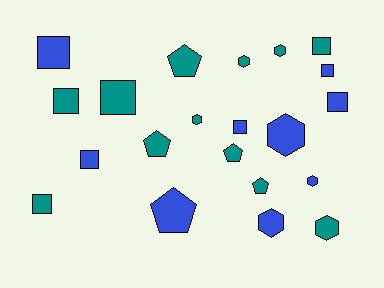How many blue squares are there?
There are 5 blue squares.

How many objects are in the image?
There are 21 objects.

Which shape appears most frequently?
Square, with 9 objects.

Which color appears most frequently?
Teal, with 12 objects.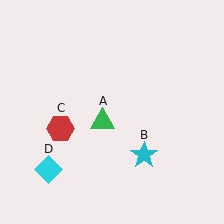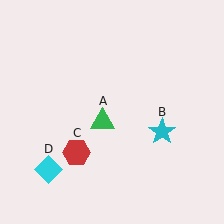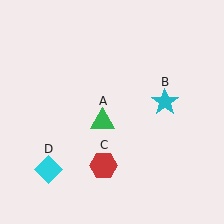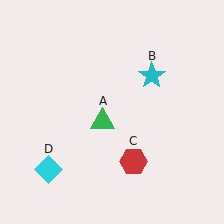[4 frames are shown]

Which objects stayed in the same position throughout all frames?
Green triangle (object A) and cyan diamond (object D) remained stationary.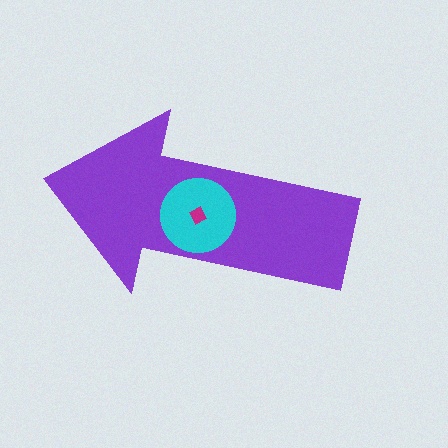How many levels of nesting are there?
3.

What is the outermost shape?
The purple arrow.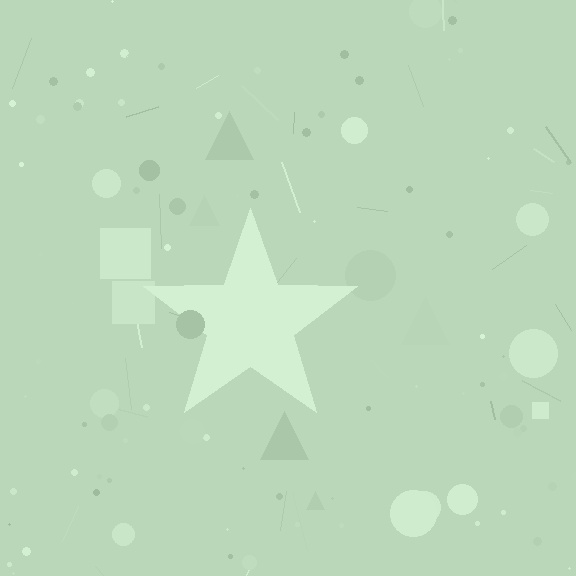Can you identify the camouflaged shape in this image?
The camouflaged shape is a star.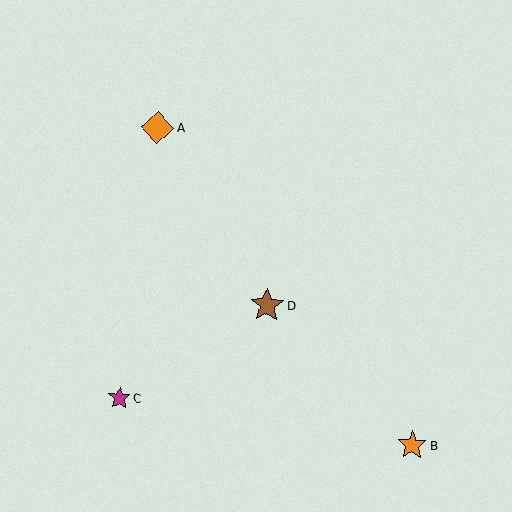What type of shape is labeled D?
Shape D is a brown star.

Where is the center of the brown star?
The center of the brown star is at (267, 305).